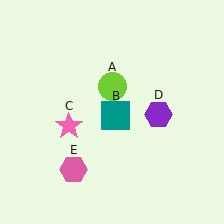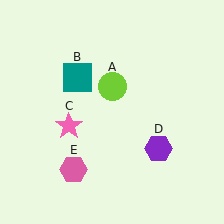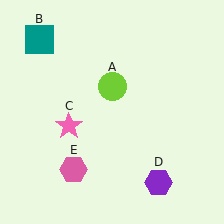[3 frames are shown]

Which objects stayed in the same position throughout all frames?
Lime circle (object A) and pink star (object C) and pink hexagon (object E) remained stationary.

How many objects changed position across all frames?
2 objects changed position: teal square (object B), purple hexagon (object D).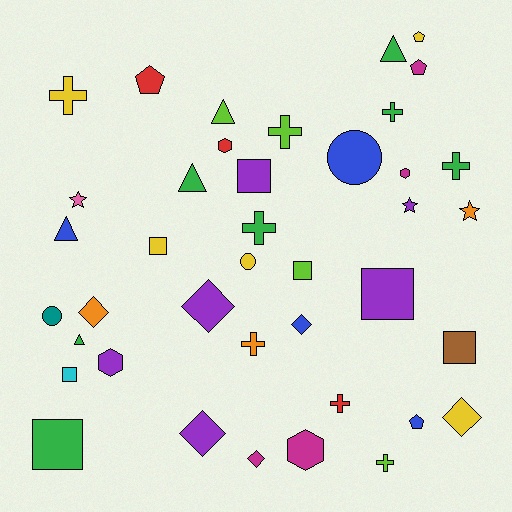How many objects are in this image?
There are 40 objects.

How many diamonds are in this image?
There are 6 diamonds.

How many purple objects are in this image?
There are 6 purple objects.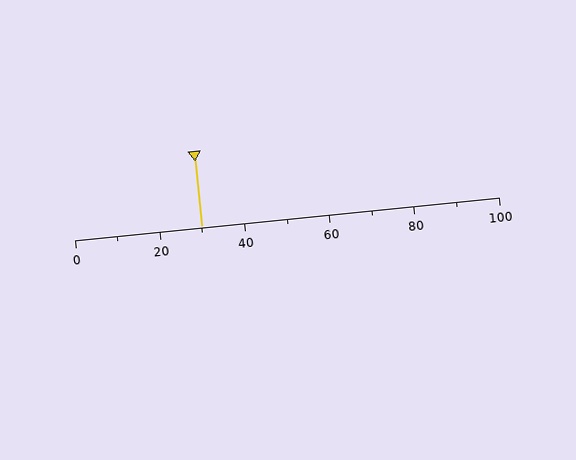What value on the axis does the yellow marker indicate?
The marker indicates approximately 30.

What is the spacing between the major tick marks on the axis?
The major ticks are spaced 20 apart.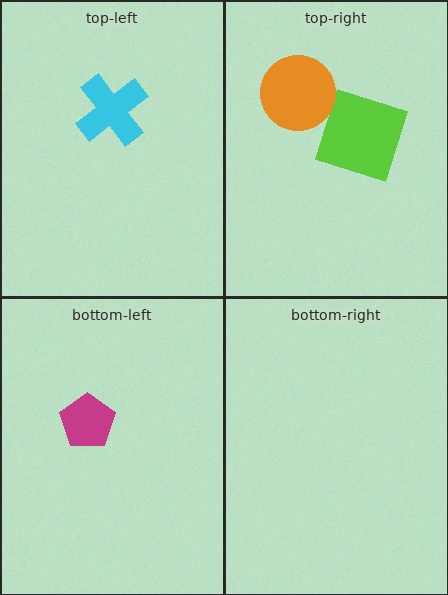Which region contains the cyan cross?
The top-left region.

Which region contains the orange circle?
The top-right region.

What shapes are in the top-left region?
The cyan cross.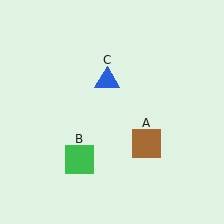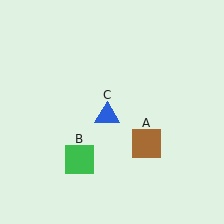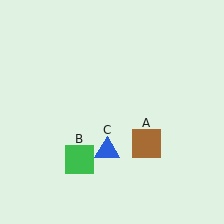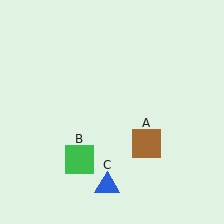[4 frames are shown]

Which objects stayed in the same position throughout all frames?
Brown square (object A) and green square (object B) remained stationary.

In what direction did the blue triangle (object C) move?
The blue triangle (object C) moved down.